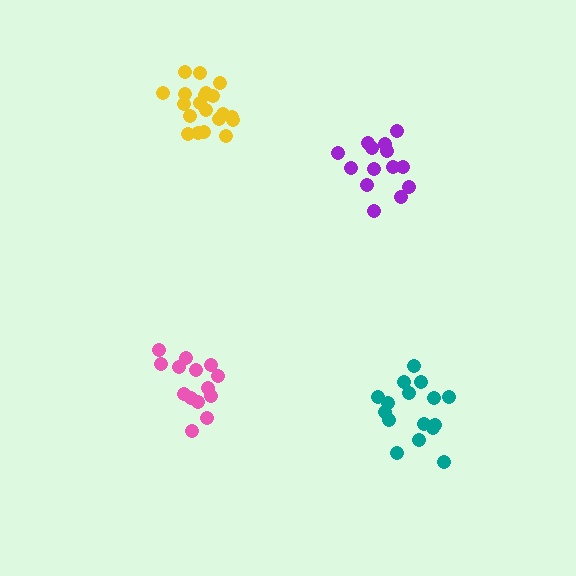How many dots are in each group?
Group 1: 14 dots, Group 2: 16 dots, Group 3: 14 dots, Group 4: 20 dots (64 total).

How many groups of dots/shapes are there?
There are 4 groups.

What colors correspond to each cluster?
The clusters are colored: purple, teal, pink, yellow.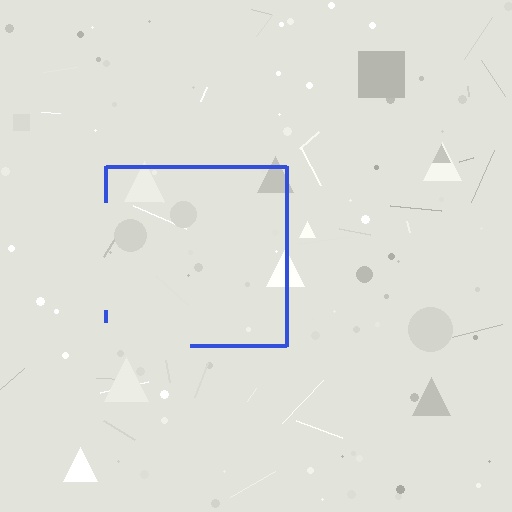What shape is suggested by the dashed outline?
The dashed outline suggests a square.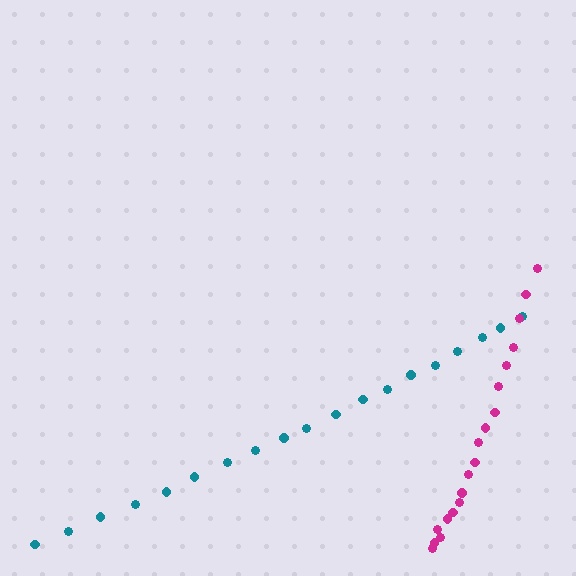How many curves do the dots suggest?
There are 2 distinct paths.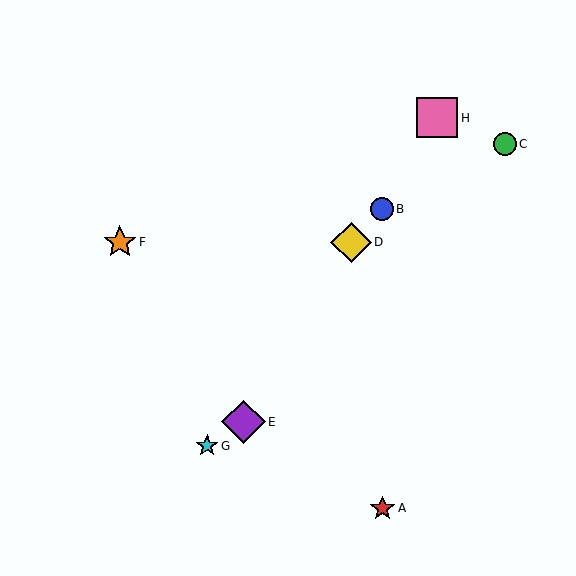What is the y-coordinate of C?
Object C is at y≈144.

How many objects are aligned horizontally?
2 objects (D, F) are aligned horizontally.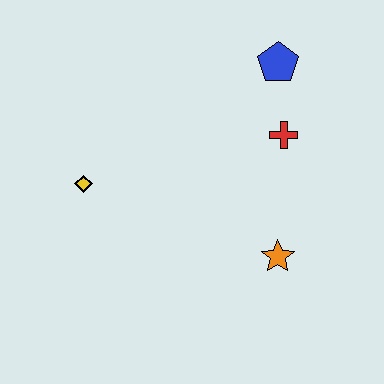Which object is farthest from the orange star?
The yellow diamond is farthest from the orange star.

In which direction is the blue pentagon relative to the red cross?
The blue pentagon is above the red cross.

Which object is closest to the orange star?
The red cross is closest to the orange star.